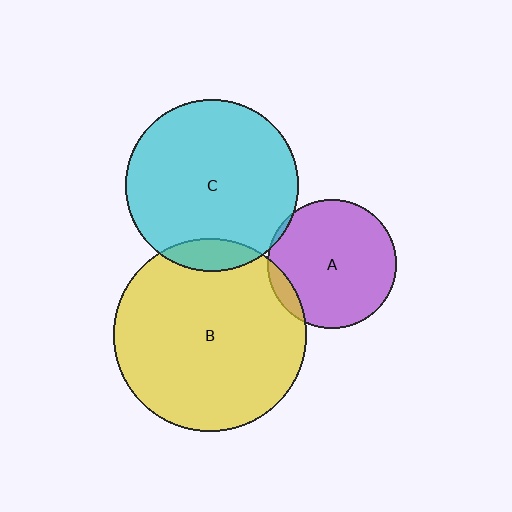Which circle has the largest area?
Circle B (yellow).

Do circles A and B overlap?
Yes.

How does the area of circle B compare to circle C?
Approximately 1.3 times.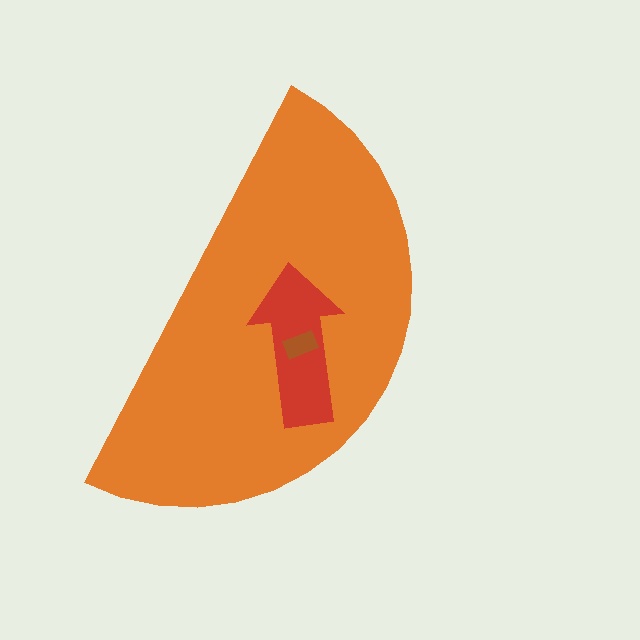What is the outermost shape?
The orange semicircle.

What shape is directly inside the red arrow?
The brown rectangle.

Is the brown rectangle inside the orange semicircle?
Yes.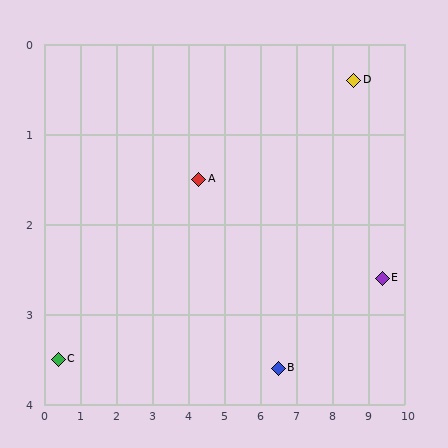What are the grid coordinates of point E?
Point E is at approximately (9.4, 2.6).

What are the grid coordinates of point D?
Point D is at approximately (8.6, 0.4).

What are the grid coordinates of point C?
Point C is at approximately (0.4, 3.5).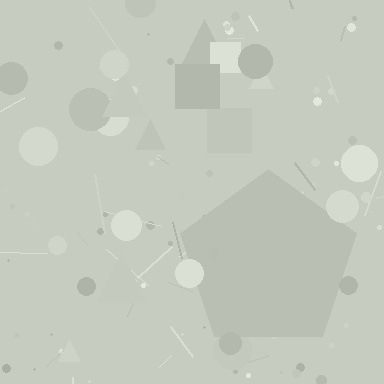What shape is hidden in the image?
A pentagon is hidden in the image.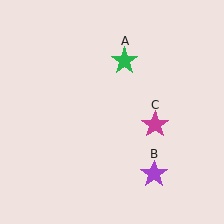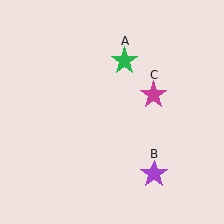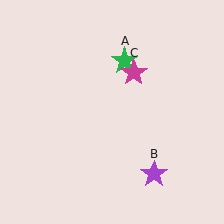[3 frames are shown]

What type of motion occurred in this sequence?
The magenta star (object C) rotated counterclockwise around the center of the scene.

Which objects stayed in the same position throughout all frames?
Green star (object A) and purple star (object B) remained stationary.